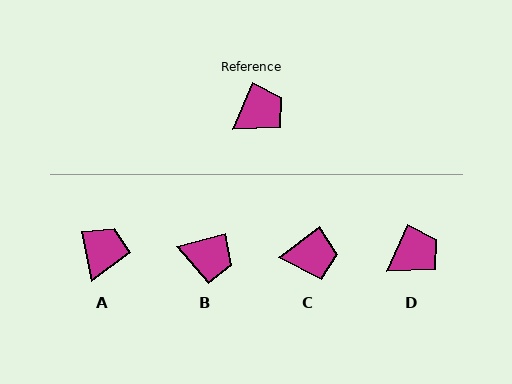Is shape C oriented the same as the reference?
No, it is off by about 30 degrees.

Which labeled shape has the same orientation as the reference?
D.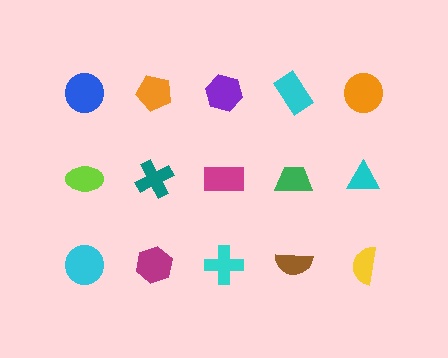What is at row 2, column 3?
A magenta rectangle.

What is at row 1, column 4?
A cyan rectangle.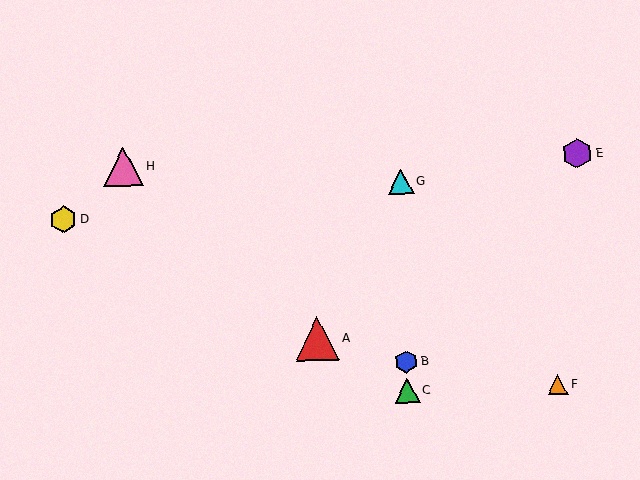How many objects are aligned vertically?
3 objects (B, C, G) are aligned vertically.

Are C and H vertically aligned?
No, C is at x≈407 and H is at x≈123.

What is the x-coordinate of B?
Object B is at x≈406.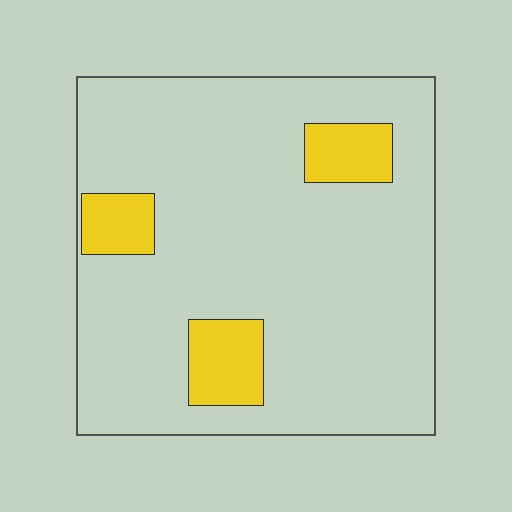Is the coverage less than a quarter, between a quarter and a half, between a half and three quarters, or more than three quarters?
Less than a quarter.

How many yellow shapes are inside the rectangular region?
3.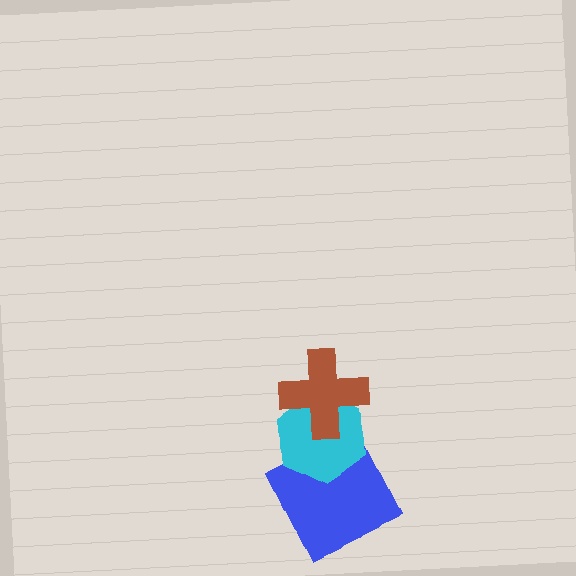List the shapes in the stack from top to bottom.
From top to bottom: the brown cross, the cyan hexagon, the blue square.